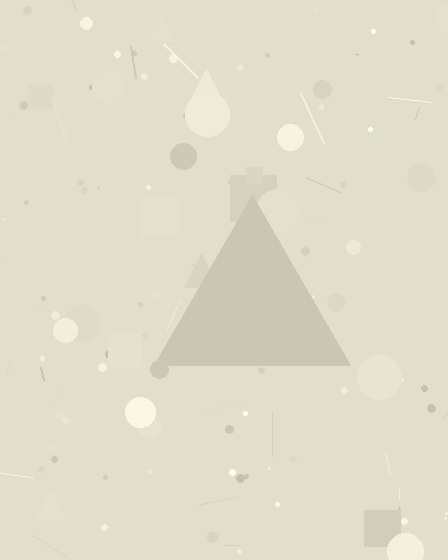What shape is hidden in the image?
A triangle is hidden in the image.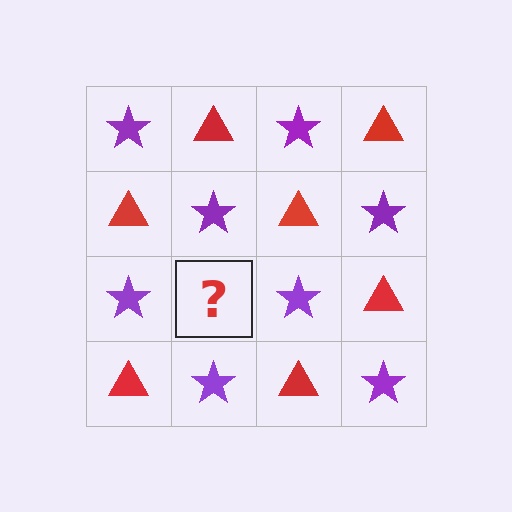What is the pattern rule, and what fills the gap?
The rule is that it alternates purple star and red triangle in a checkerboard pattern. The gap should be filled with a red triangle.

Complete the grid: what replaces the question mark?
The question mark should be replaced with a red triangle.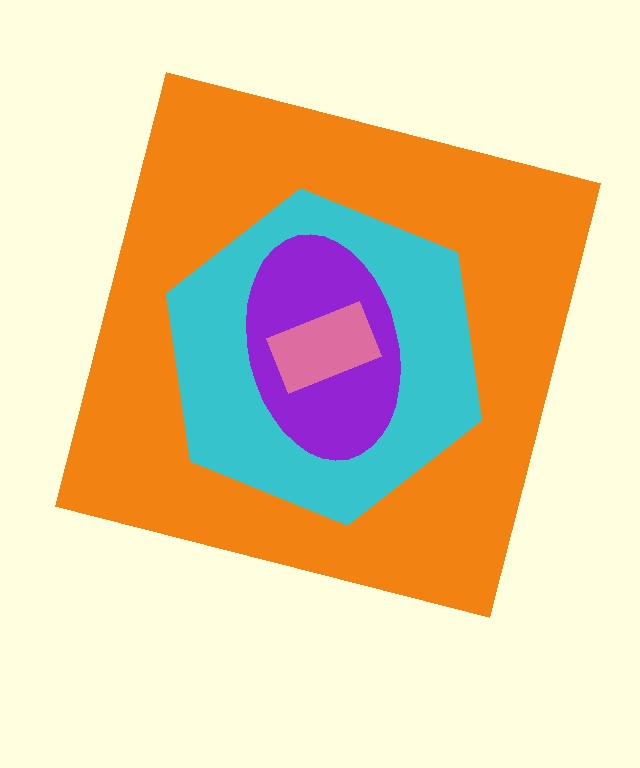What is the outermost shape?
The orange square.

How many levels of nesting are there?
4.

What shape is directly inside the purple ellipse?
The pink rectangle.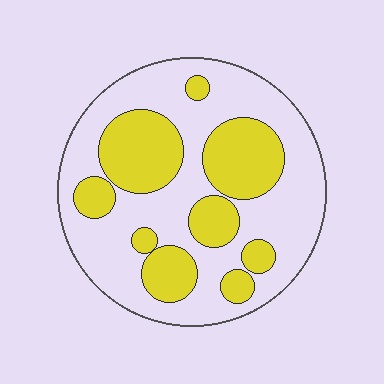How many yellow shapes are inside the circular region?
9.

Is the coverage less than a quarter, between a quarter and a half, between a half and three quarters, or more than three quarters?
Between a quarter and a half.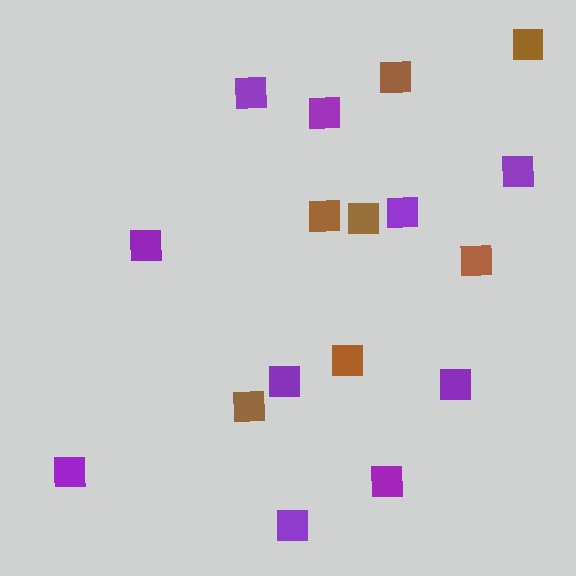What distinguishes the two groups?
There are 2 groups: one group of purple squares (10) and one group of brown squares (7).